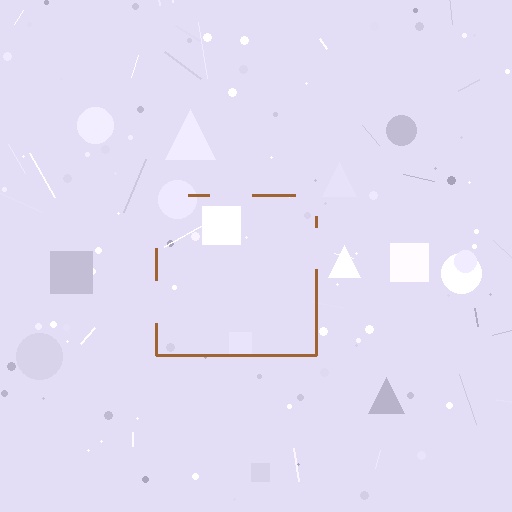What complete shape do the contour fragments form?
The contour fragments form a square.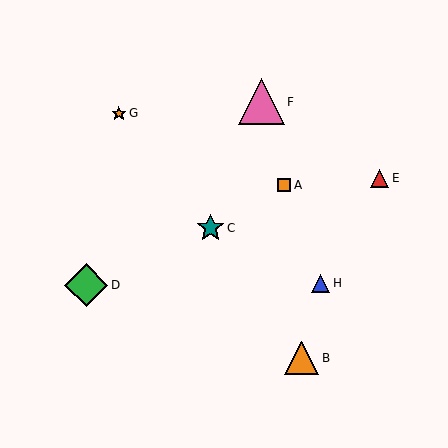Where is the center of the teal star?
The center of the teal star is at (210, 228).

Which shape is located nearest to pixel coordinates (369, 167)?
The red triangle (labeled E) at (380, 178) is nearest to that location.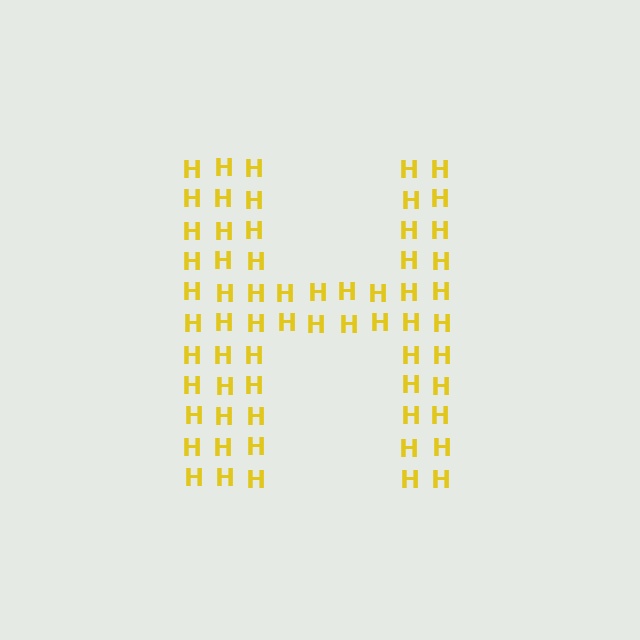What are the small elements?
The small elements are letter H's.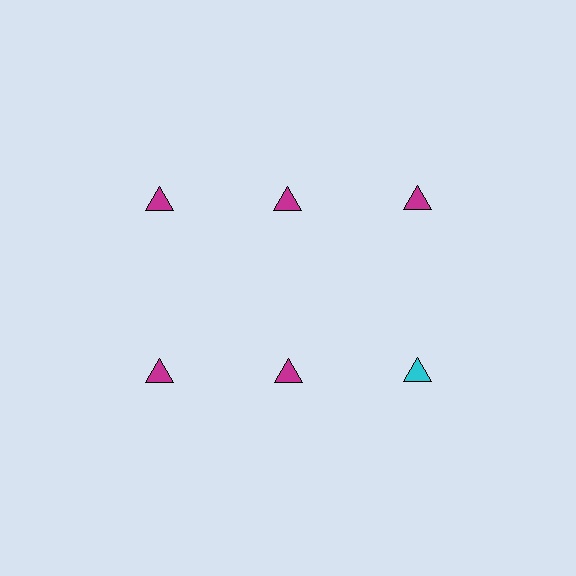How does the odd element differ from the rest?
It has a different color: cyan instead of magenta.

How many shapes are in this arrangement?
There are 6 shapes arranged in a grid pattern.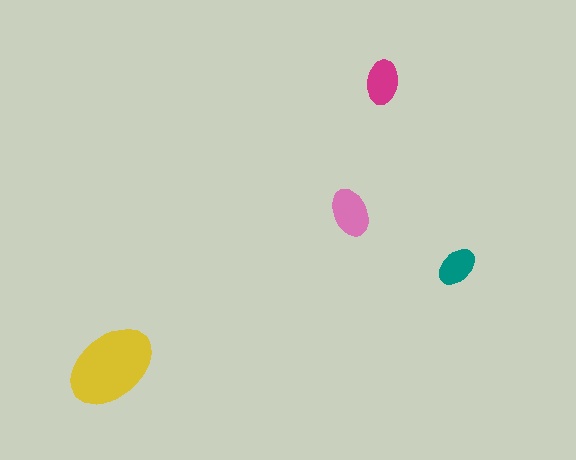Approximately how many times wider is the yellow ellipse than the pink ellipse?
About 2 times wider.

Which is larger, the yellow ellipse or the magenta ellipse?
The yellow one.